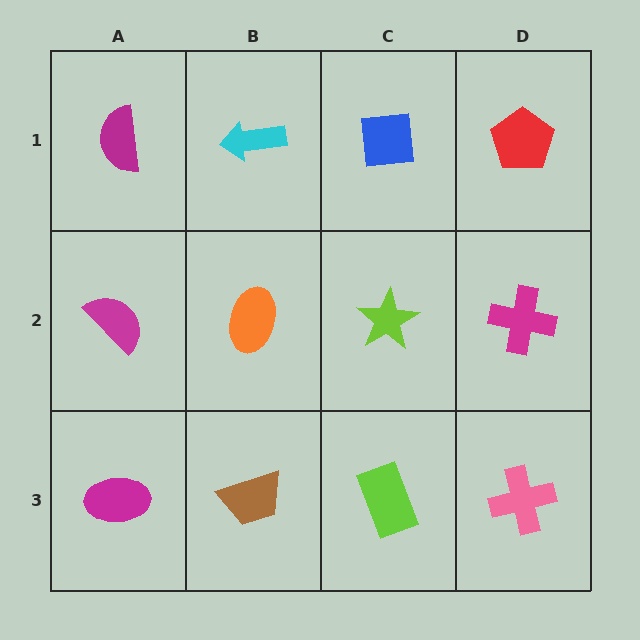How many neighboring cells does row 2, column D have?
3.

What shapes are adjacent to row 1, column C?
A lime star (row 2, column C), a cyan arrow (row 1, column B), a red pentagon (row 1, column D).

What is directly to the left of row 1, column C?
A cyan arrow.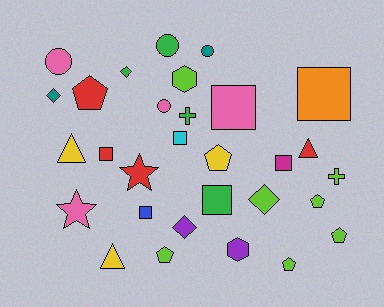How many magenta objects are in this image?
There is 1 magenta object.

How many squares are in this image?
There are 7 squares.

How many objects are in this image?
There are 30 objects.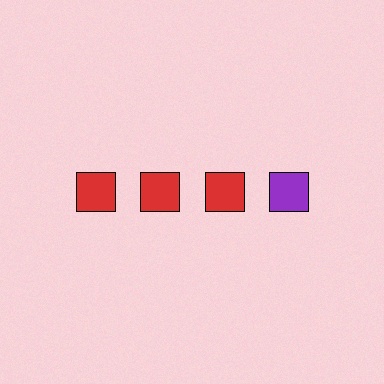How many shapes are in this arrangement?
There are 4 shapes arranged in a grid pattern.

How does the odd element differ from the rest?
It has a different color: purple instead of red.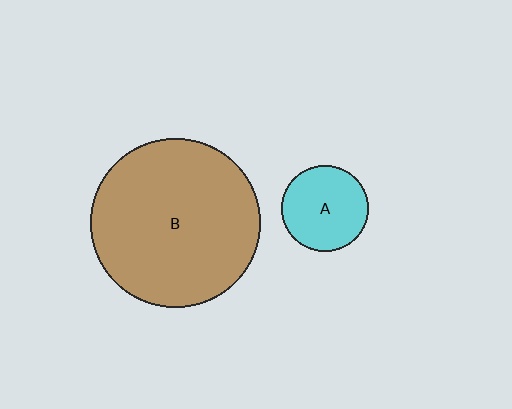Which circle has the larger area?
Circle B (brown).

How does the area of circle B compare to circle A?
Approximately 3.8 times.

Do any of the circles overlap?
No, none of the circles overlap.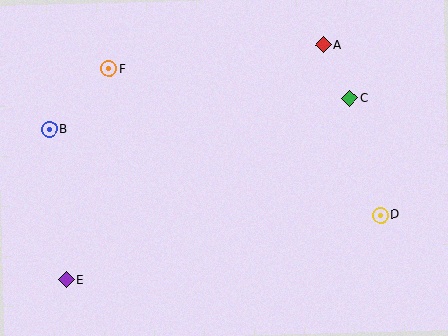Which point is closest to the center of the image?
Point C at (350, 99) is closest to the center.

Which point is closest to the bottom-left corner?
Point E is closest to the bottom-left corner.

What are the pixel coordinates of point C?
Point C is at (350, 99).